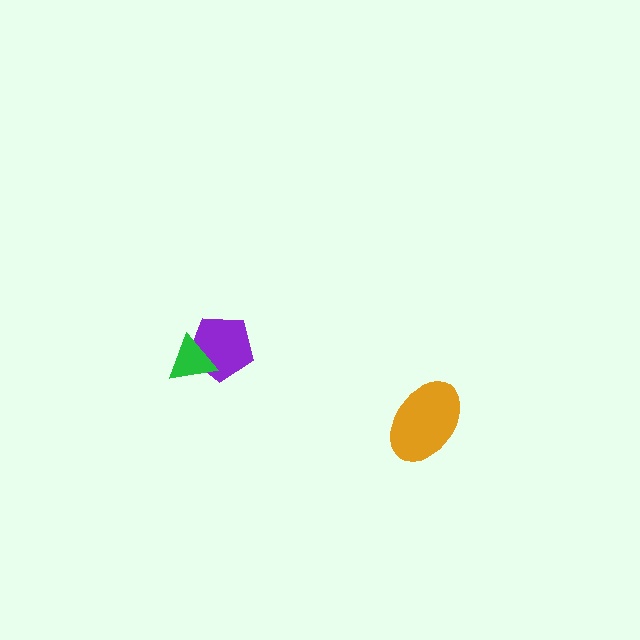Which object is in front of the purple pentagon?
The green triangle is in front of the purple pentagon.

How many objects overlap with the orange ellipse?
0 objects overlap with the orange ellipse.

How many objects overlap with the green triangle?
1 object overlaps with the green triangle.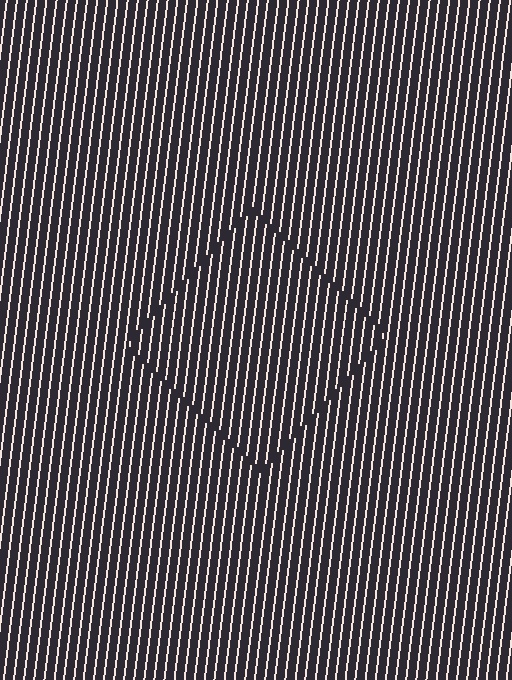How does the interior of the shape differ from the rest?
The interior of the shape contains the same grating, shifted by half a period — the contour is defined by the phase discontinuity where line-ends from the inner and outer gratings abut.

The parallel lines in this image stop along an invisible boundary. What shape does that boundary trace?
An illusory square. The interior of the shape contains the same grating, shifted by half a period — the contour is defined by the phase discontinuity where line-ends from the inner and outer gratings abut.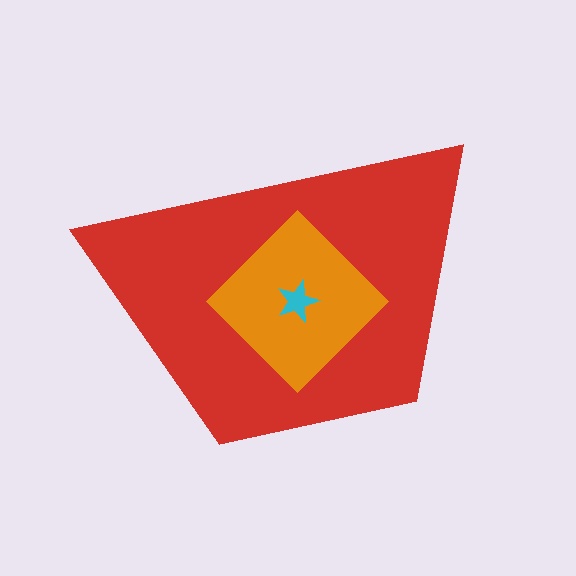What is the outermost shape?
The red trapezoid.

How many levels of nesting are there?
3.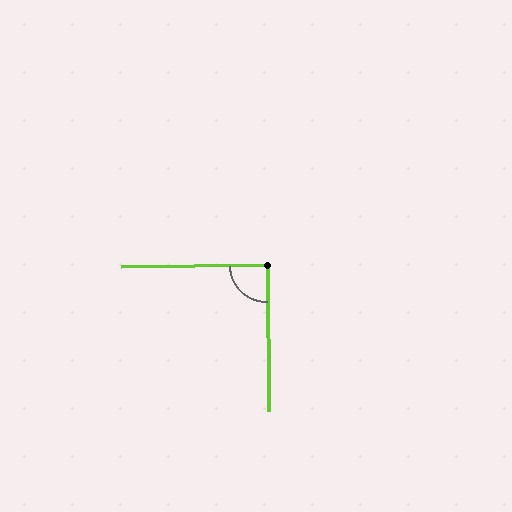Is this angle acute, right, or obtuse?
It is approximately a right angle.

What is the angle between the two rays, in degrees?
Approximately 90 degrees.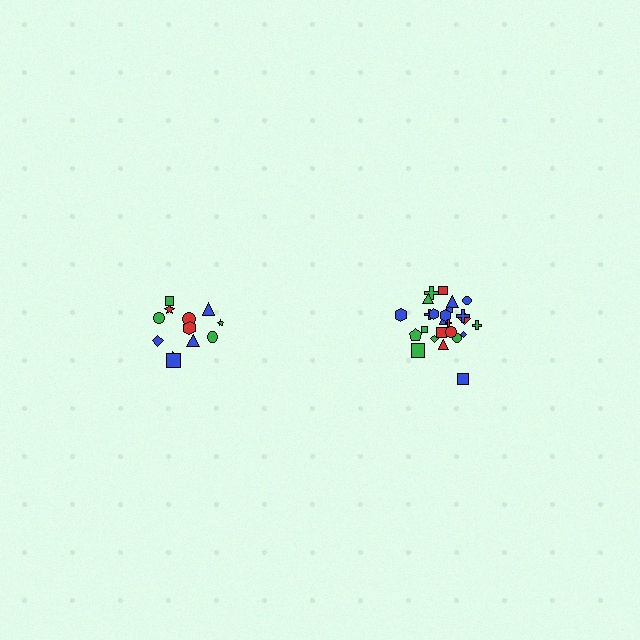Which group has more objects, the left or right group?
The right group.